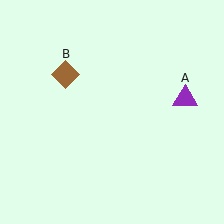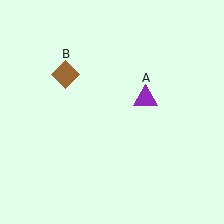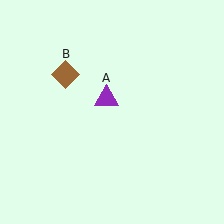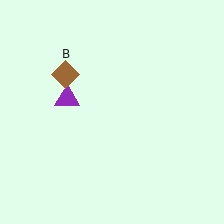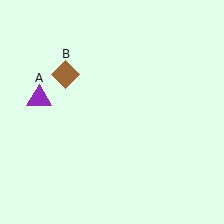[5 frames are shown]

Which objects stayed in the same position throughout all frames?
Brown diamond (object B) remained stationary.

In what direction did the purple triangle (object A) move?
The purple triangle (object A) moved left.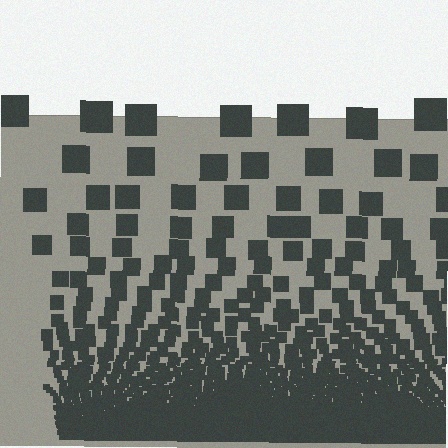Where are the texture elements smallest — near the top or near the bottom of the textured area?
Near the bottom.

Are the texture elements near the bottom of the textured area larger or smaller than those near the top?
Smaller. The gradient is inverted — elements near the bottom are smaller and denser.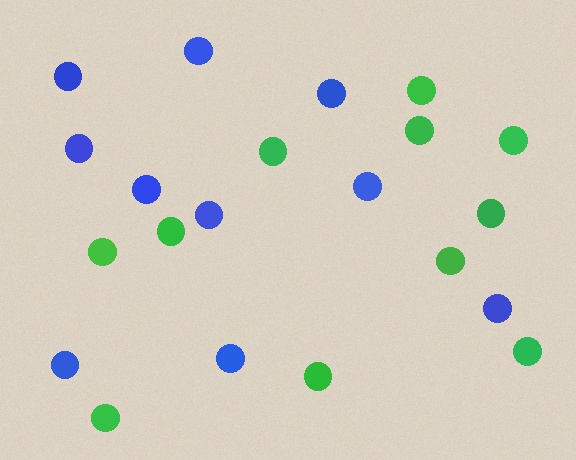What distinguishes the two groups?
There are 2 groups: one group of blue circles (10) and one group of green circles (11).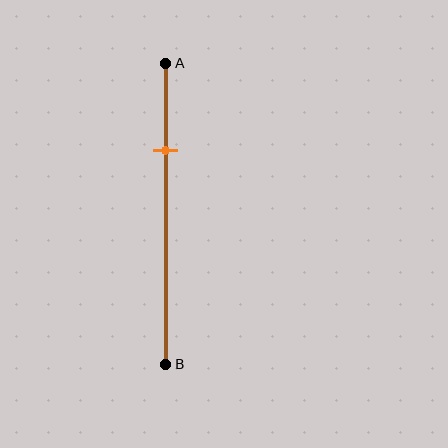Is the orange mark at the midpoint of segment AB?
No, the mark is at about 30% from A, not at the 50% midpoint.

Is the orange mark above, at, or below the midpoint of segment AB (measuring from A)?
The orange mark is above the midpoint of segment AB.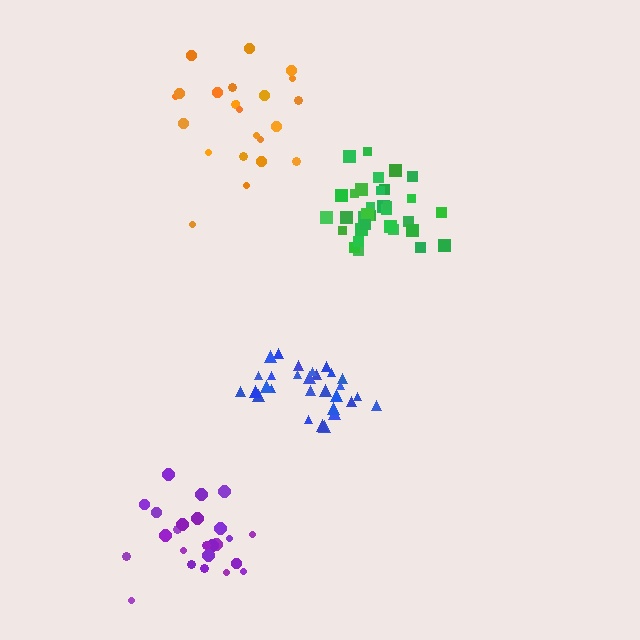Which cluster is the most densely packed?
Green.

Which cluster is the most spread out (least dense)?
Orange.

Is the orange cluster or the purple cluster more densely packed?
Purple.